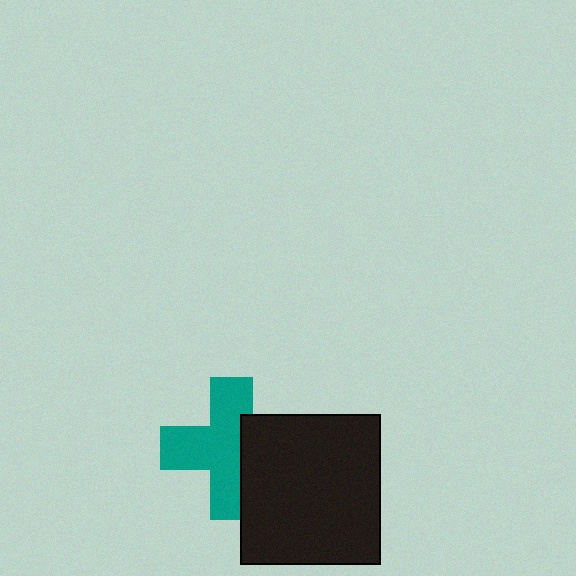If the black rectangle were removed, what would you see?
You would see the complete teal cross.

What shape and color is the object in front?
The object in front is a black rectangle.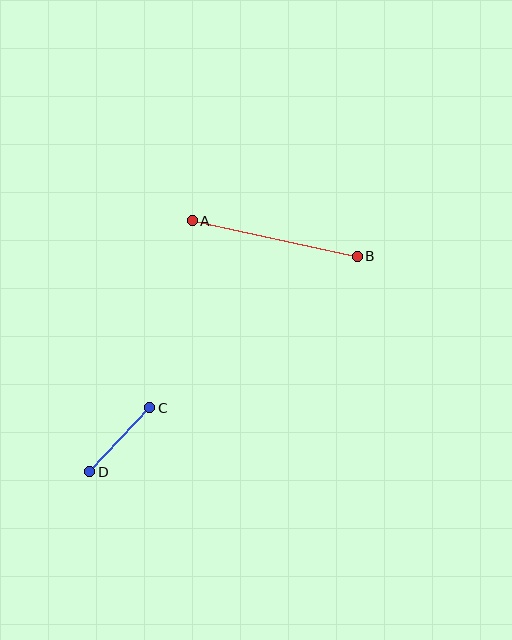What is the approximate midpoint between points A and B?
The midpoint is at approximately (275, 238) pixels.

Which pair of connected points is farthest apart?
Points A and B are farthest apart.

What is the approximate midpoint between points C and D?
The midpoint is at approximately (120, 440) pixels.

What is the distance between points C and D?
The distance is approximately 88 pixels.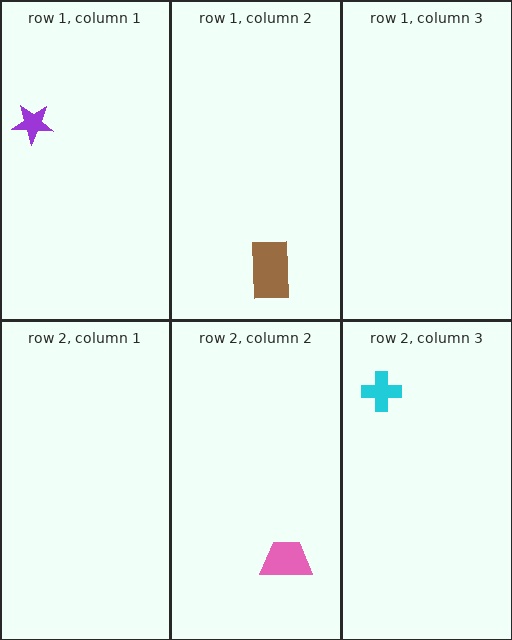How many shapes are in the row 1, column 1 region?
1.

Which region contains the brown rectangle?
The row 1, column 2 region.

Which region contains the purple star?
The row 1, column 1 region.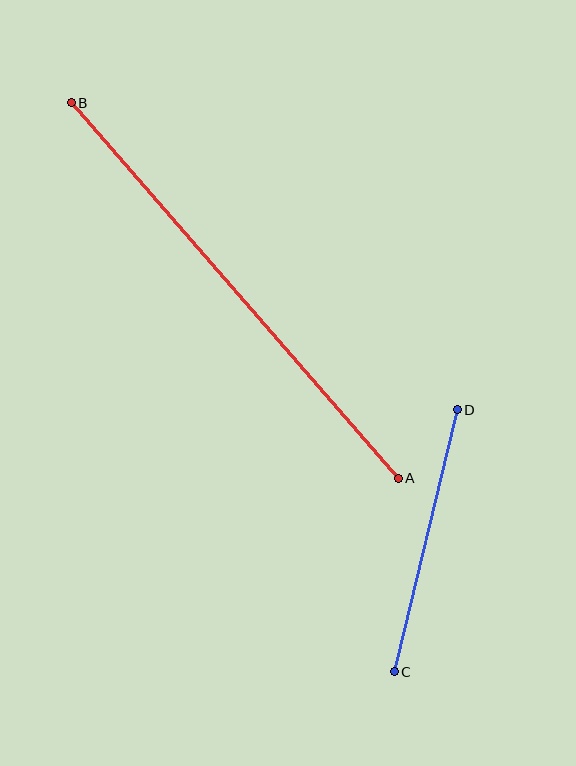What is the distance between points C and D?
The distance is approximately 269 pixels.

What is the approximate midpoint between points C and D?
The midpoint is at approximately (426, 541) pixels.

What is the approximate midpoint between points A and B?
The midpoint is at approximately (235, 290) pixels.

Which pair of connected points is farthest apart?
Points A and B are farthest apart.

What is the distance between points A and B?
The distance is approximately 498 pixels.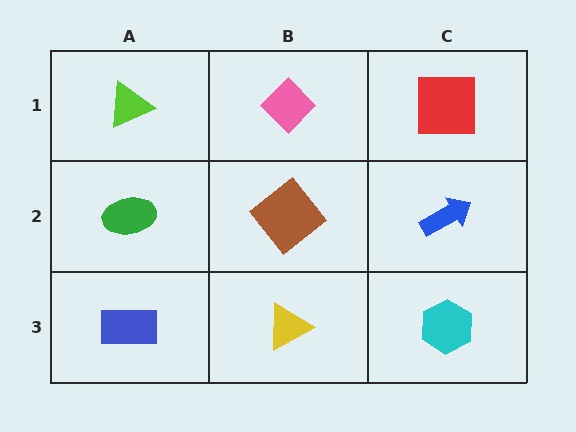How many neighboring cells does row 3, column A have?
2.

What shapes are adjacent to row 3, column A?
A green ellipse (row 2, column A), a yellow triangle (row 3, column B).